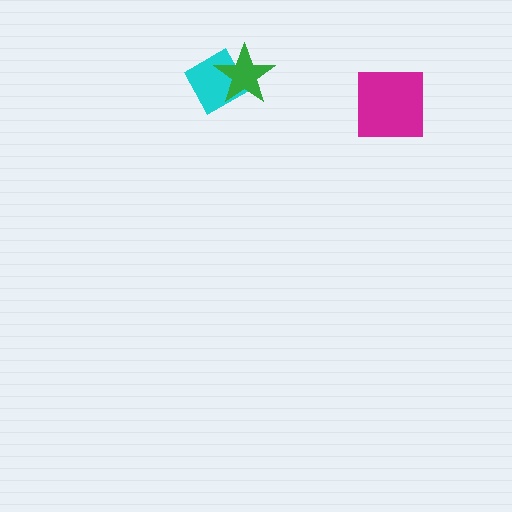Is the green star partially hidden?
No, no other shape covers it.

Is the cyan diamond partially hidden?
Yes, it is partially covered by another shape.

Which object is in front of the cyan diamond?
The green star is in front of the cyan diamond.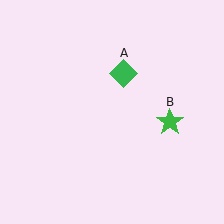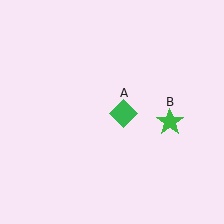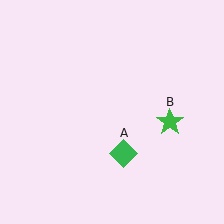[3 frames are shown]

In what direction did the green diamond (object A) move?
The green diamond (object A) moved down.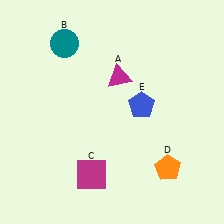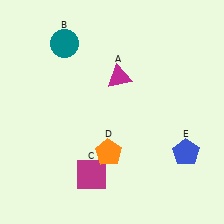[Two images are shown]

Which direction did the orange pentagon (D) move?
The orange pentagon (D) moved left.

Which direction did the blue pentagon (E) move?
The blue pentagon (E) moved down.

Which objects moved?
The objects that moved are: the orange pentagon (D), the blue pentagon (E).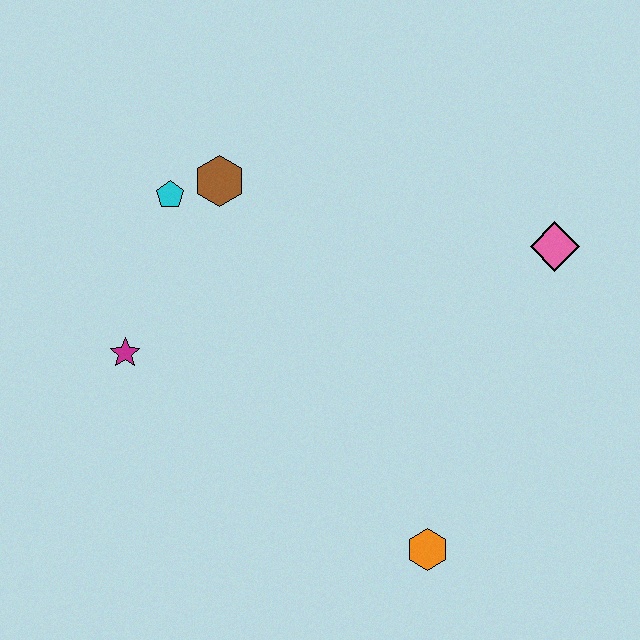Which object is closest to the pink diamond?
The orange hexagon is closest to the pink diamond.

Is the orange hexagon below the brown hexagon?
Yes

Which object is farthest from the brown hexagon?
The orange hexagon is farthest from the brown hexagon.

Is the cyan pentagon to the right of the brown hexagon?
No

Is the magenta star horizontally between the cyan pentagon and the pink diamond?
No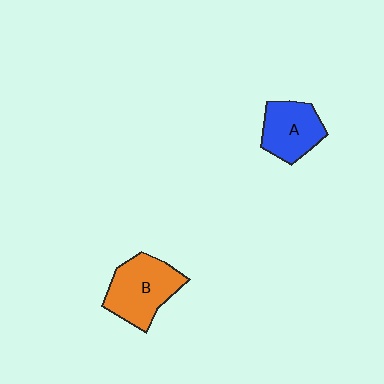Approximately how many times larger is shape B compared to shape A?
Approximately 1.3 times.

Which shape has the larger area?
Shape B (orange).